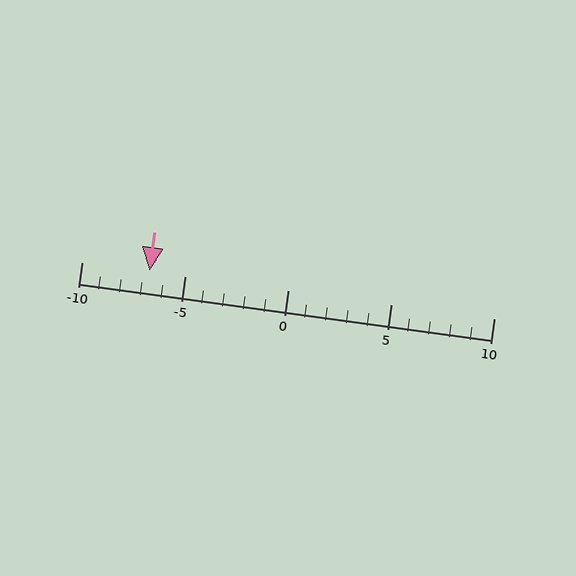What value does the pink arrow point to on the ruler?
The pink arrow points to approximately -7.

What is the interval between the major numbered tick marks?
The major tick marks are spaced 5 units apart.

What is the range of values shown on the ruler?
The ruler shows values from -10 to 10.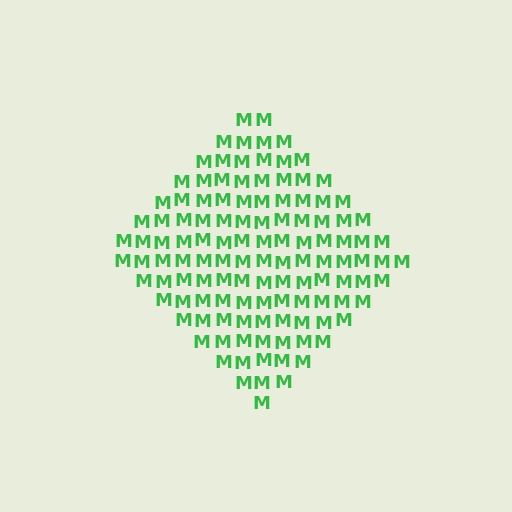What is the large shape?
The large shape is a diamond.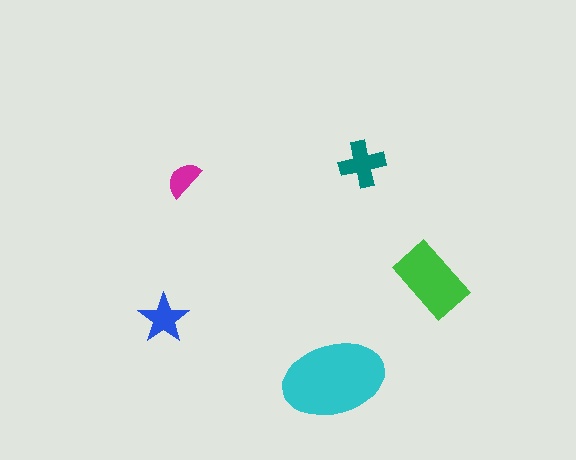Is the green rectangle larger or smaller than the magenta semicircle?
Larger.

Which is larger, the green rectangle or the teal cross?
The green rectangle.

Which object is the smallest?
The magenta semicircle.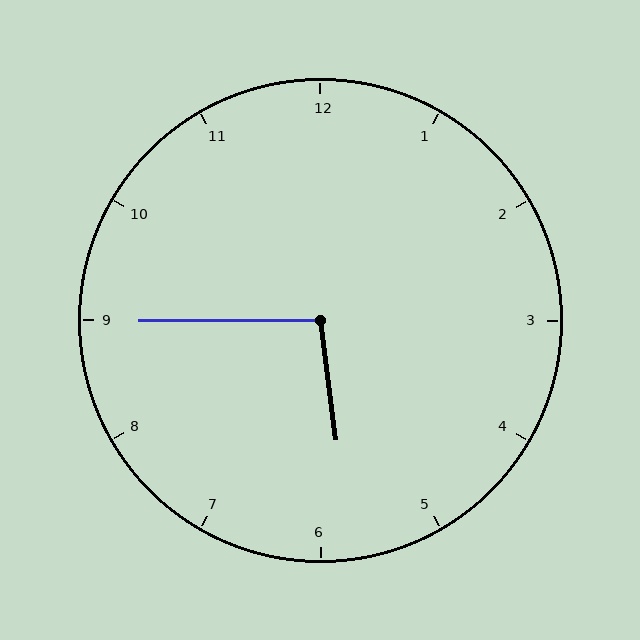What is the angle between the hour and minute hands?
Approximately 98 degrees.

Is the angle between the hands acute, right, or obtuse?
It is obtuse.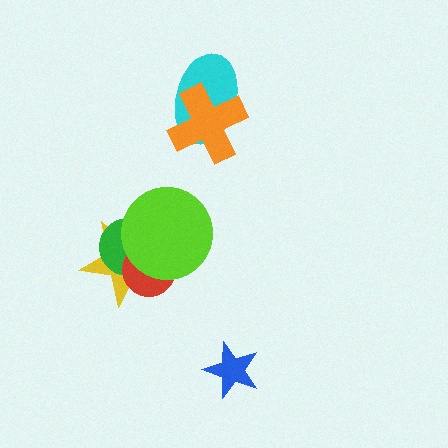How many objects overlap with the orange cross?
1 object overlaps with the orange cross.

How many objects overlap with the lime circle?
3 objects overlap with the lime circle.